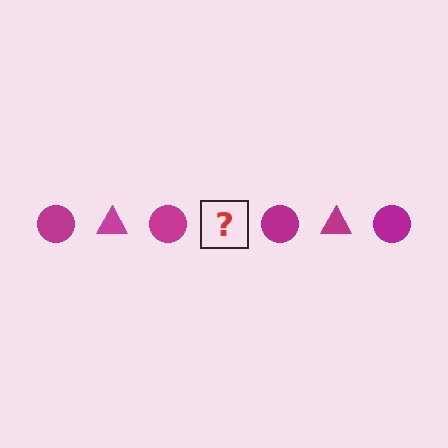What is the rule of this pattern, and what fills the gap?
The rule is that the pattern cycles through circle, triangle shapes in magenta. The gap should be filled with a magenta triangle.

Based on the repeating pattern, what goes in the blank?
The blank should be a magenta triangle.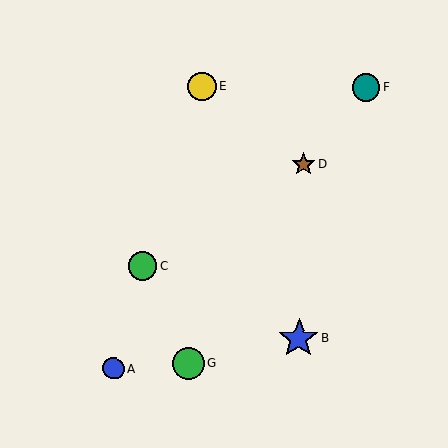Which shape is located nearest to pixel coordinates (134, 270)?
The green circle (labeled C) at (142, 265) is nearest to that location.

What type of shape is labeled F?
Shape F is a teal circle.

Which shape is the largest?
The blue star (labeled B) is the largest.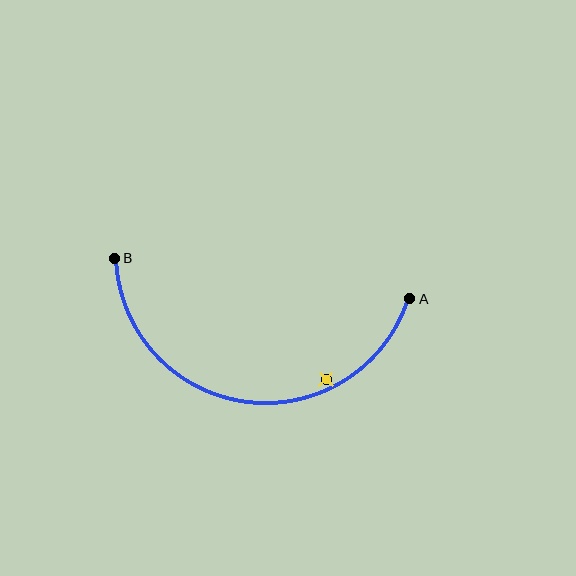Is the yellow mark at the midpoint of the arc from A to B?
No — the yellow mark does not lie on the arc at all. It sits slightly inside the curve.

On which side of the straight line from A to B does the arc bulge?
The arc bulges below the straight line connecting A and B.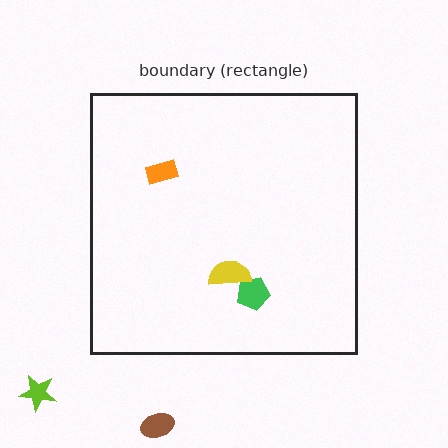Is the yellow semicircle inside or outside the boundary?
Inside.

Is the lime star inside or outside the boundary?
Outside.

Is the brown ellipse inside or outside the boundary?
Outside.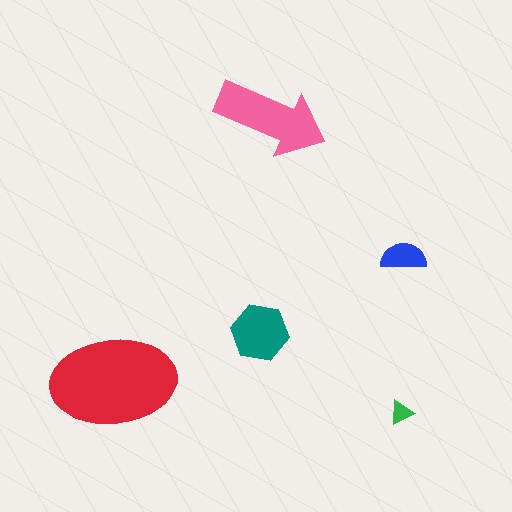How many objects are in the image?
There are 5 objects in the image.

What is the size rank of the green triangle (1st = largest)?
5th.